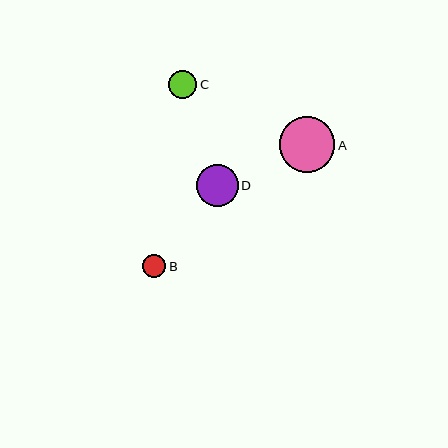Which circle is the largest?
Circle A is the largest with a size of approximately 55 pixels.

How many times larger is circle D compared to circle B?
Circle D is approximately 1.8 times the size of circle B.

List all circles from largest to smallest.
From largest to smallest: A, D, C, B.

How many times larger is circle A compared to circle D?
Circle A is approximately 1.3 times the size of circle D.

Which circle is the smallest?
Circle B is the smallest with a size of approximately 23 pixels.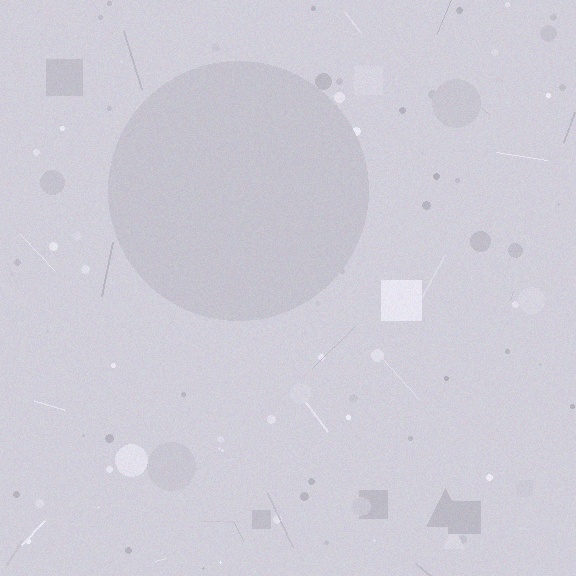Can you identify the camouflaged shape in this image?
The camouflaged shape is a circle.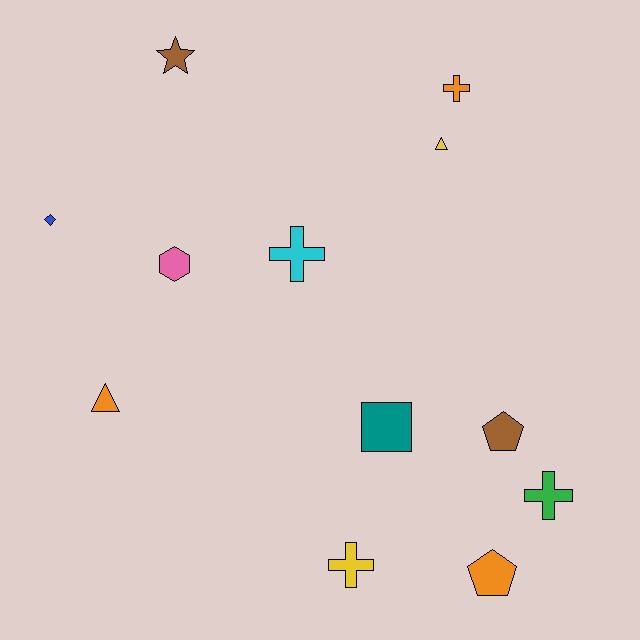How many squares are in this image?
There is 1 square.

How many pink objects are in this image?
There is 1 pink object.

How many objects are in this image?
There are 12 objects.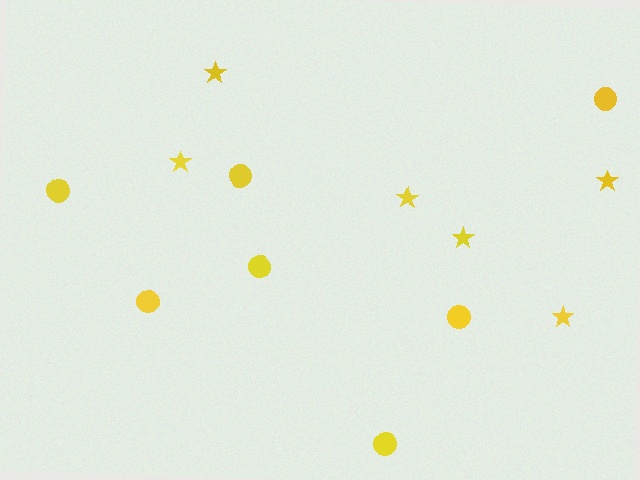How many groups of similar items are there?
There are 2 groups: one group of stars (6) and one group of circles (7).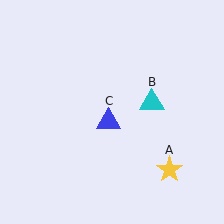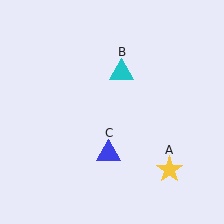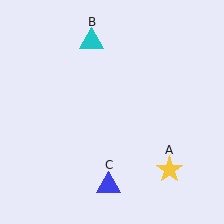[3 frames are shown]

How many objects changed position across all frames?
2 objects changed position: cyan triangle (object B), blue triangle (object C).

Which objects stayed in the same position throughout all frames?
Yellow star (object A) remained stationary.